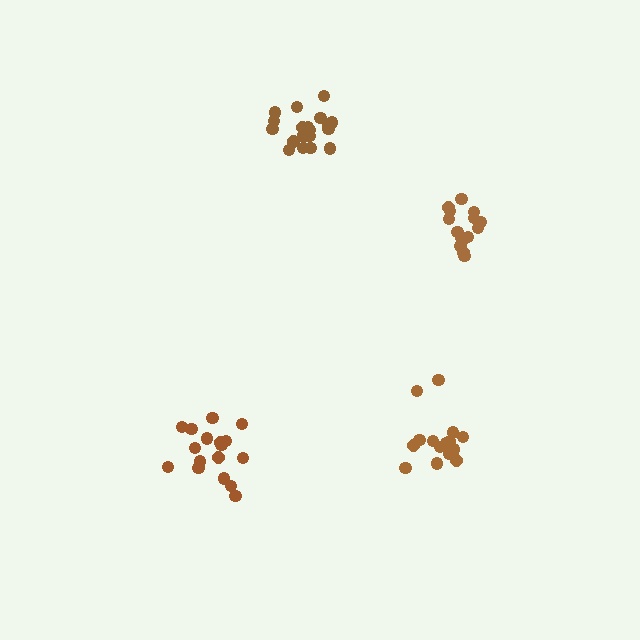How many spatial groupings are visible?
There are 4 spatial groupings.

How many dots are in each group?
Group 1: 15 dots, Group 2: 20 dots, Group 3: 15 dots, Group 4: 17 dots (67 total).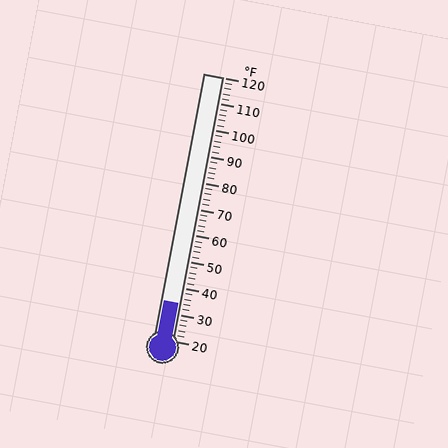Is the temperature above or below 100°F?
The temperature is below 100°F.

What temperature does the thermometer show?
The thermometer shows approximately 34°F.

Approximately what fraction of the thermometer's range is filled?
The thermometer is filled to approximately 15% of its range.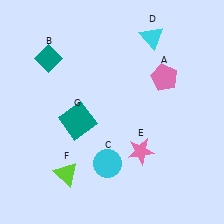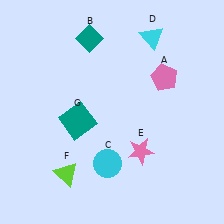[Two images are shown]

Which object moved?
The teal diamond (B) moved right.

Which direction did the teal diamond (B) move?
The teal diamond (B) moved right.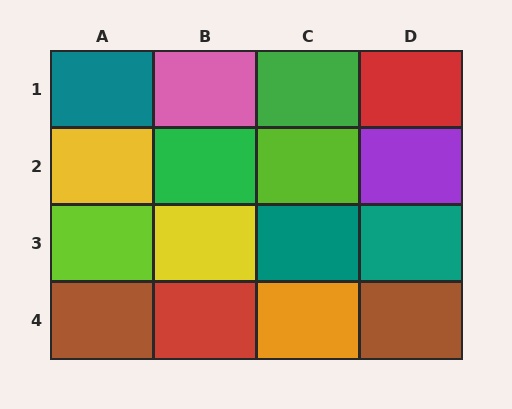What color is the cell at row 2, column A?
Yellow.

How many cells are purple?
1 cell is purple.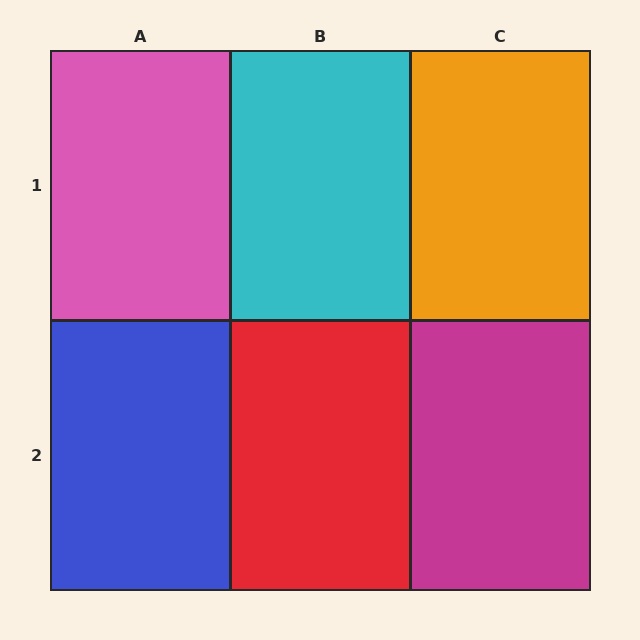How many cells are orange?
1 cell is orange.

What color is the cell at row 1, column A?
Pink.